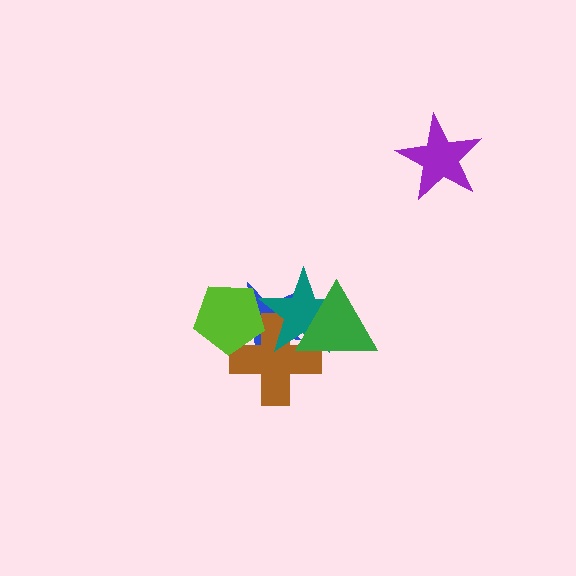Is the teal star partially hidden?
Yes, it is partially covered by another shape.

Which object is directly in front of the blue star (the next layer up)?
The brown cross is directly in front of the blue star.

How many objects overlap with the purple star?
0 objects overlap with the purple star.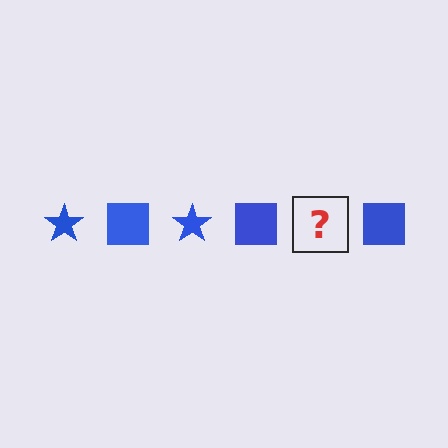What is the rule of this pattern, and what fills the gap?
The rule is that the pattern cycles through star, square shapes in blue. The gap should be filled with a blue star.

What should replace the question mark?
The question mark should be replaced with a blue star.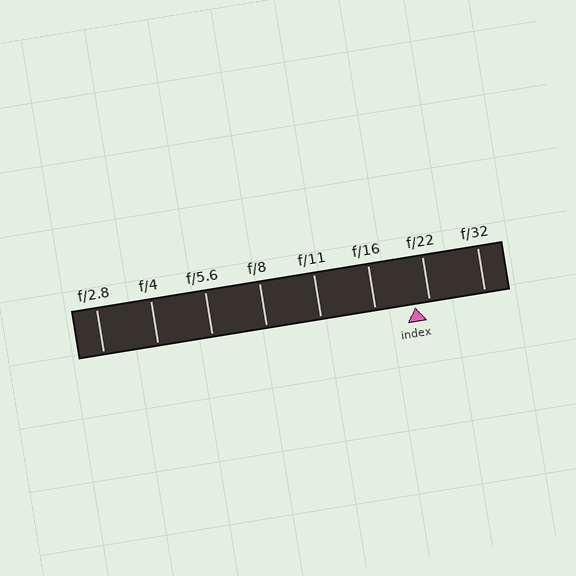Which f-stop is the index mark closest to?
The index mark is closest to f/22.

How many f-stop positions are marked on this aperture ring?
There are 8 f-stop positions marked.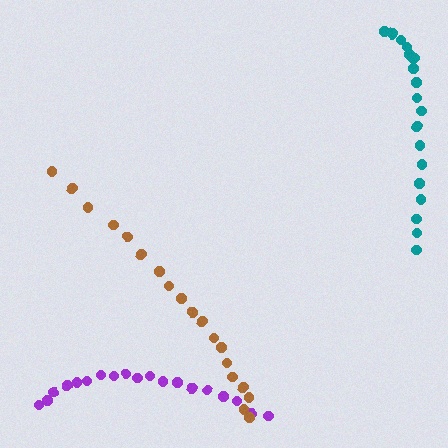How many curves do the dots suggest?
There are 3 distinct paths.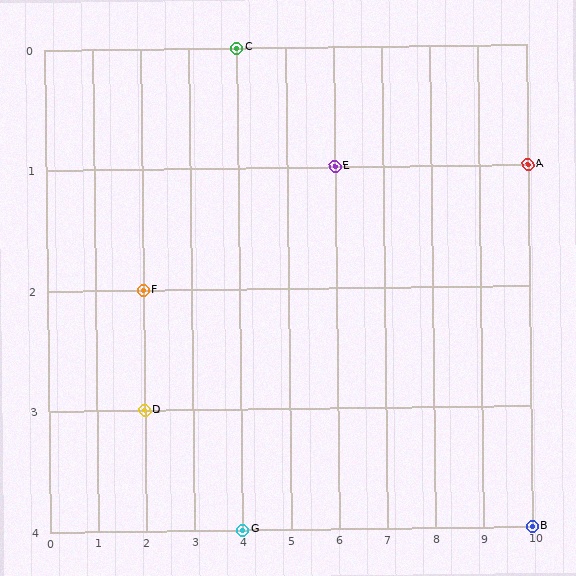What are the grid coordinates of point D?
Point D is at grid coordinates (2, 3).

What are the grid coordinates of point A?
Point A is at grid coordinates (10, 1).